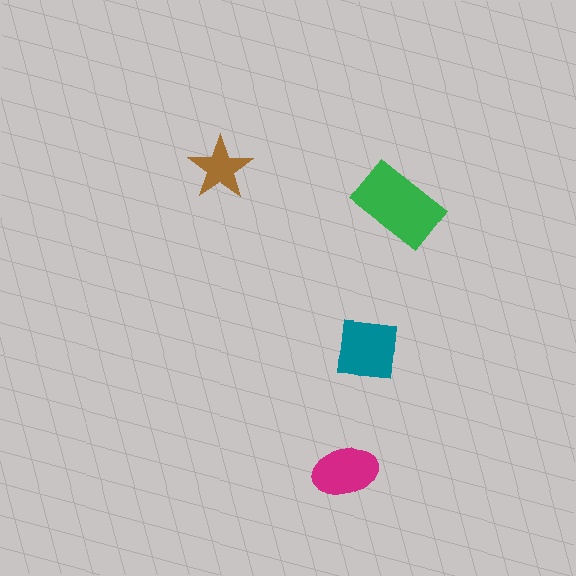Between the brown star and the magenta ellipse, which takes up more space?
The magenta ellipse.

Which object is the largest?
The green rectangle.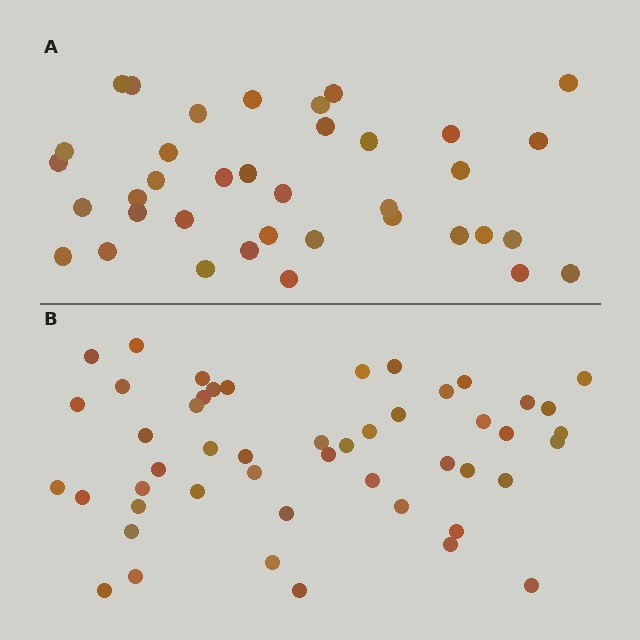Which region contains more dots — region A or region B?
Region B (the bottom region) has more dots.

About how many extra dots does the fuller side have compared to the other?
Region B has roughly 12 or so more dots than region A.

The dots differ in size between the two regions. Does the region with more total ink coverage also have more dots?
No. Region A has more total ink coverage because its dots are larger, but region B actually contains more individual dots. Total area can be misleading — the number of items is what matters here.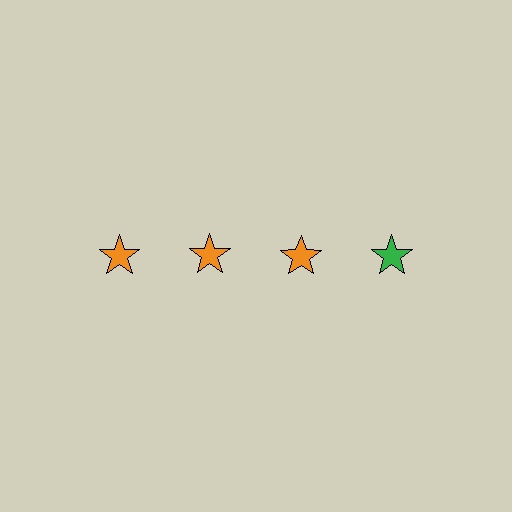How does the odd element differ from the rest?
It has a different color: green instead of orange.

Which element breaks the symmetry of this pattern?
The green star in the top row, second from right column breaks the symmetry. All other shapes are orange stars.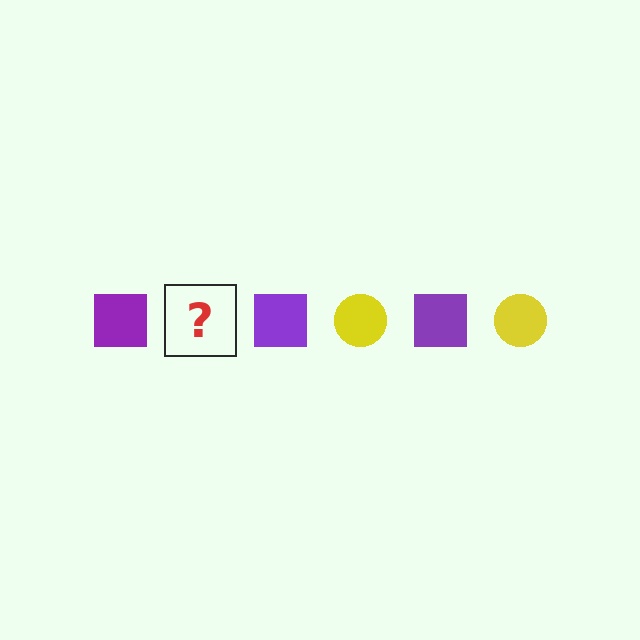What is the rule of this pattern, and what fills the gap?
The rule is that the pattern alternates between purple square and yellow circle. The gap should be filled with a yellow circle.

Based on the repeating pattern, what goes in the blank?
The blank should be a yellow circle.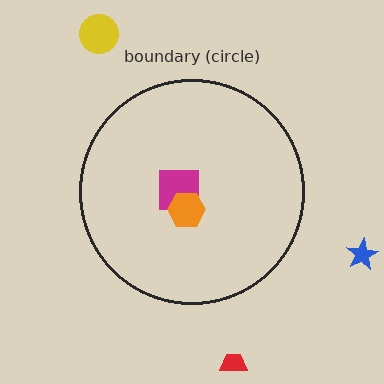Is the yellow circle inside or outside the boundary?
Outside.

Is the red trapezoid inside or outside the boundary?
Outside.